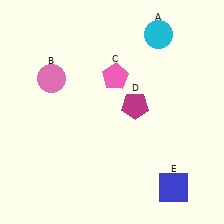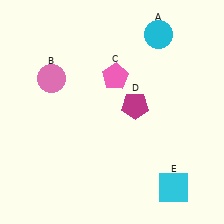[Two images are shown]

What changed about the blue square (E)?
In Image 1, E is blue. In Image 2, it changed to cyan.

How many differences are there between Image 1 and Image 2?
There is 1 difference between the two images.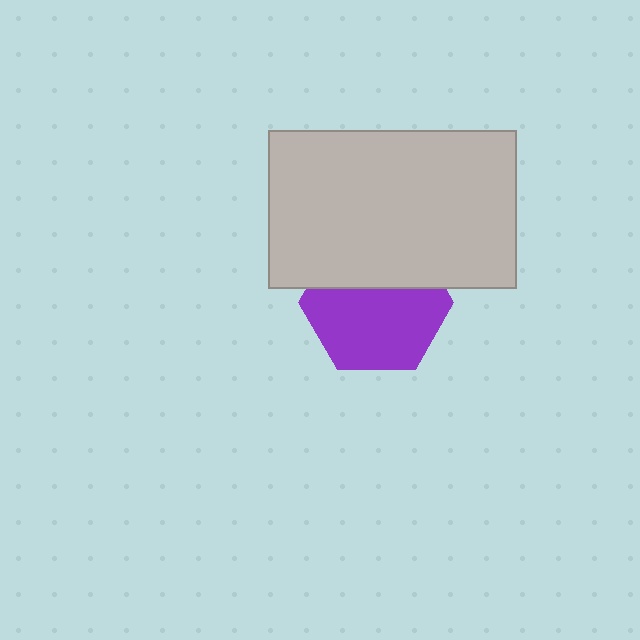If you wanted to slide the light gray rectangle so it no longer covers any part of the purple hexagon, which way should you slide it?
Slide it up — that is the most direct way to separate the two shapes.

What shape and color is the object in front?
The object in front is a light gray rectangle.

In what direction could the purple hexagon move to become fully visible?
The purple hexagon could move down. That would shift it out from behind the light gray rectangle entirely.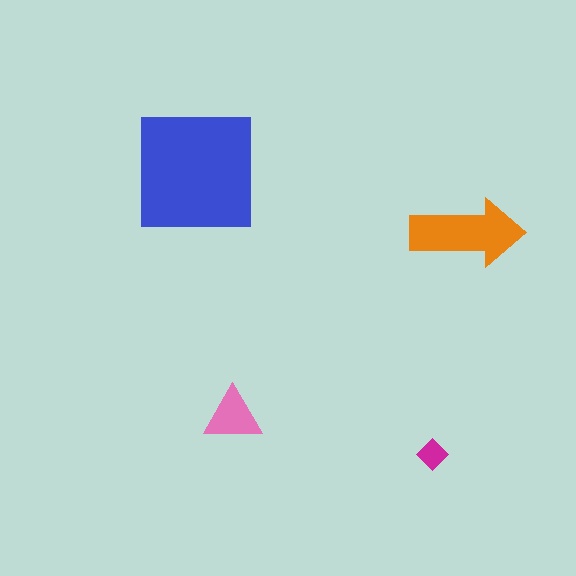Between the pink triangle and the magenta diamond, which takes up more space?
The pink triangle.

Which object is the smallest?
The magenta diamond.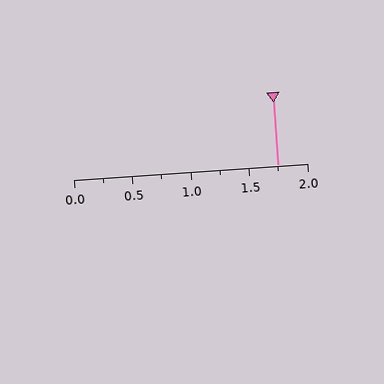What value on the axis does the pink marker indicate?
The marker indicates approximately 1.75.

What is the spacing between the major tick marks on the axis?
The major ticks are spaced 0.5 apart.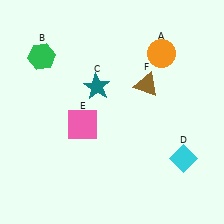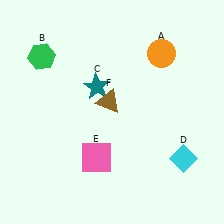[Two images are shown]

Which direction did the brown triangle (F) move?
The brown triangle (F) moved left.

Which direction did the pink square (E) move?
The pink square (E) moved down.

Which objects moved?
The objects that moved are: the pink square (E), the brown triangle (F).